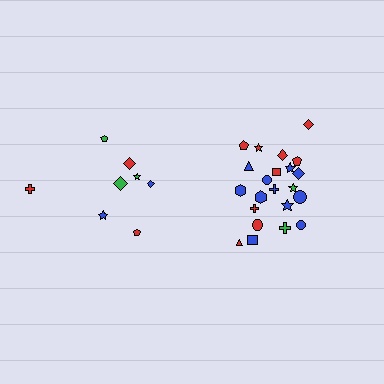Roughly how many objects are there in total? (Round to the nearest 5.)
Roughly 30 objects in total.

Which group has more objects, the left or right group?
The right group.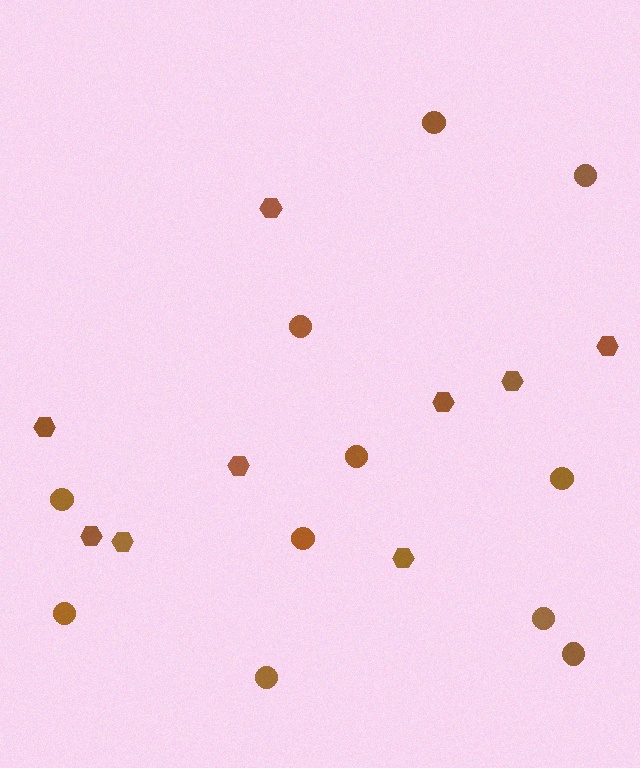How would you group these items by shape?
There are 2 groups: one group of circles (11) and one group of hexagons (9).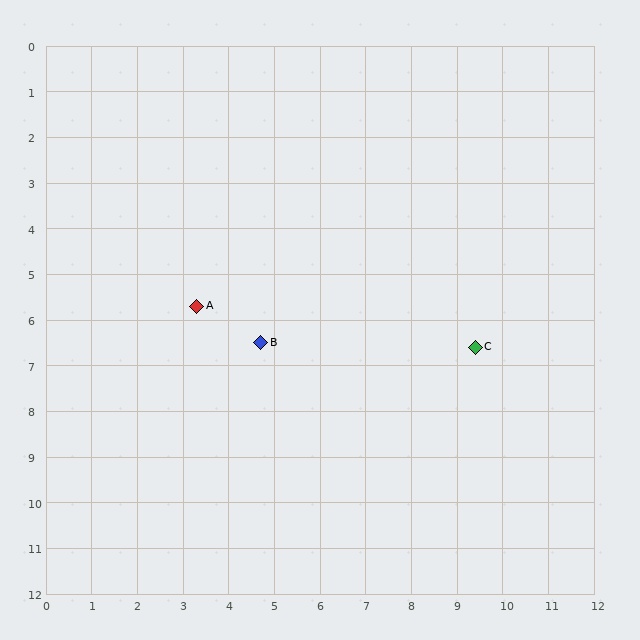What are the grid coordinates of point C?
Point C is at approximately (9.4, 6.6).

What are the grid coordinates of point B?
Point B is at approximately (4.7, 6.5).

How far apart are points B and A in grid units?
Points B and A are about 1.6 grid units apart.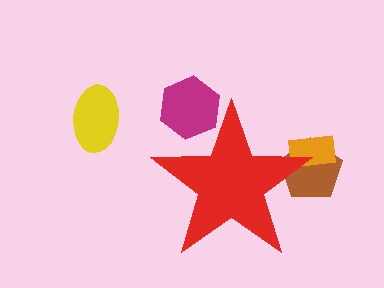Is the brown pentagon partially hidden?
Yes, the brown pentagon is partially hidden behind the red star.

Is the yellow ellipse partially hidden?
No, the yellow ellipse is fully visible.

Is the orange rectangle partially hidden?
Yes, the orange rectangle is partially hidden behind the red star.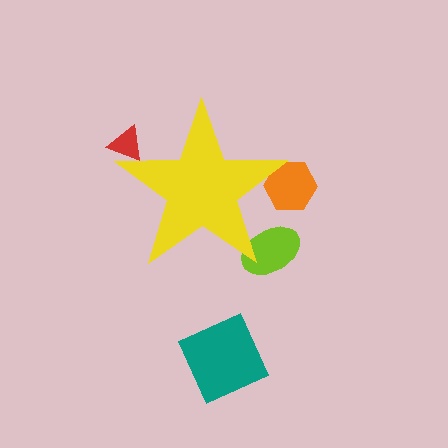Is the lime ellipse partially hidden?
Yes, the lime ellipse is partially hidden behind the yellow star.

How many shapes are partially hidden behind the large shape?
3 shapes are partially hidden.